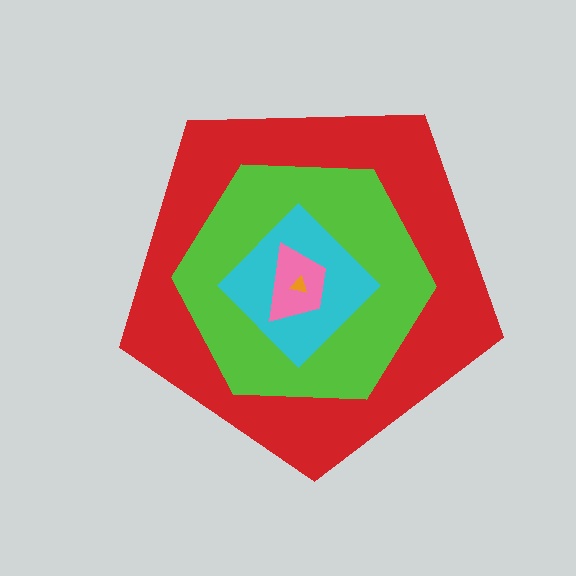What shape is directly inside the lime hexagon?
The cyan diamond.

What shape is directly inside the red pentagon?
The lime hexagon.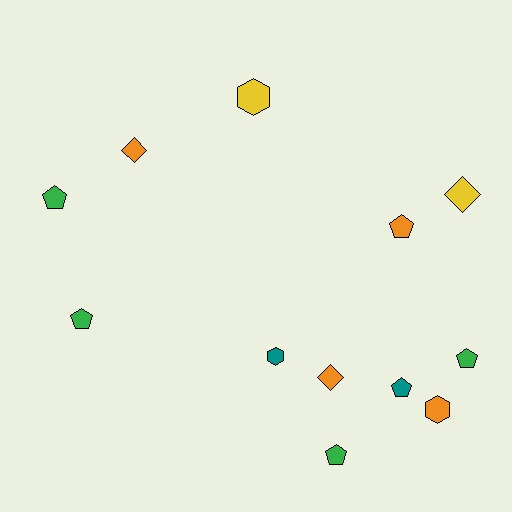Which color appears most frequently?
Green, with 4 objects.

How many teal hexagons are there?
There is 1 teal hexagon.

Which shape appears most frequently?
Pentagon, with 6 objects.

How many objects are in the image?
There are 12 objects.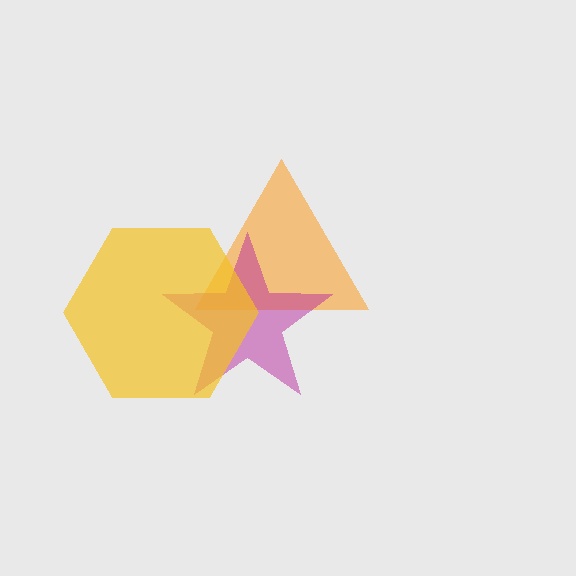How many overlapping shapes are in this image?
There are 3 overlapping shapes in the image.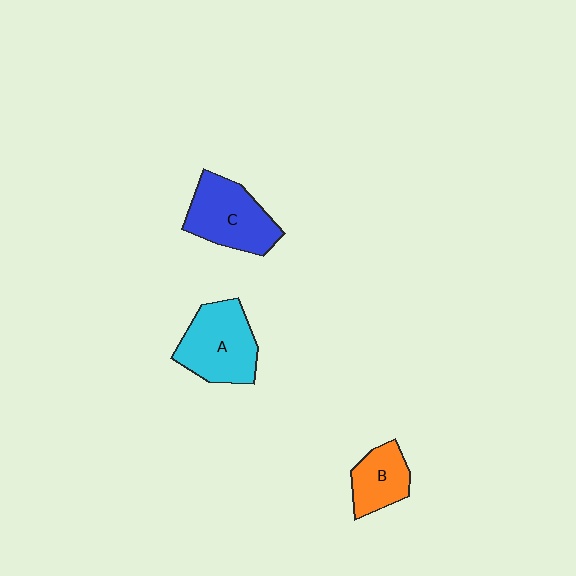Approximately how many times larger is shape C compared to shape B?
Approximately 1.6 times.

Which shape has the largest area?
Shape A (cyan).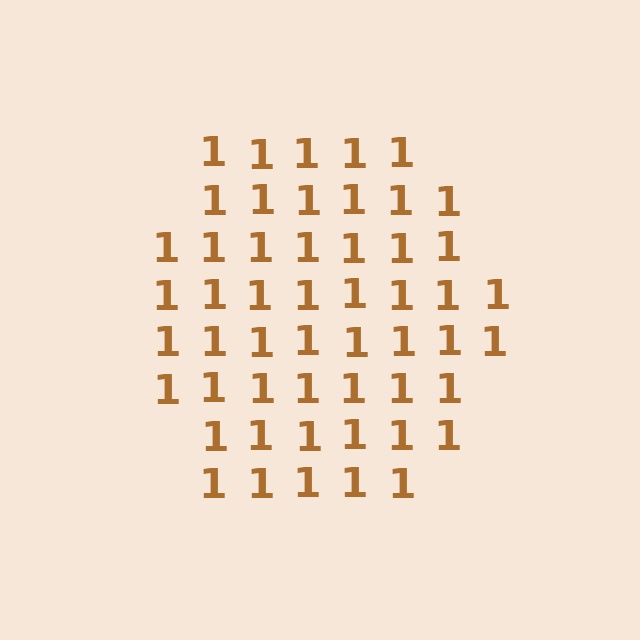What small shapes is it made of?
It is made of small digit 1's.